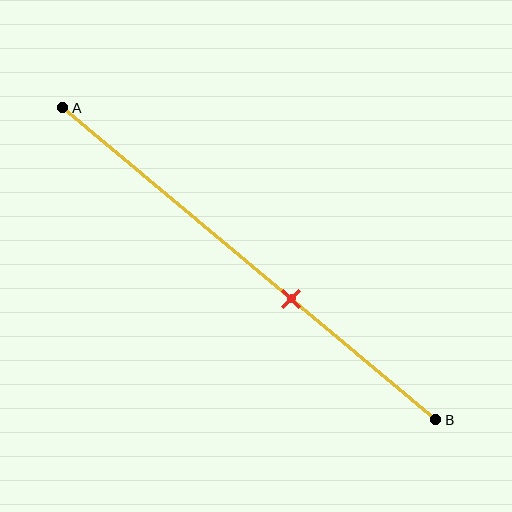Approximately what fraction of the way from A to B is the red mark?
The red mark is approximately 60% of the way from A to B.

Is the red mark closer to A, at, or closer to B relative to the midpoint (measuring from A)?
The red mark is closer to point B than the midpoint of segment AB.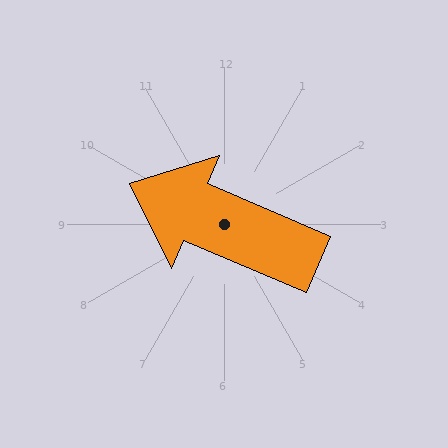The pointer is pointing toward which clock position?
Roughly 10 o'clock.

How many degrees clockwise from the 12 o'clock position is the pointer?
Approximately 293 degrees.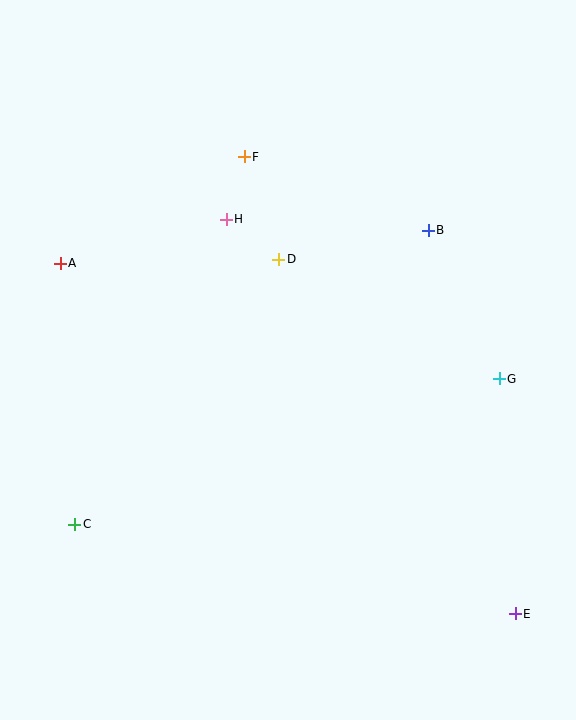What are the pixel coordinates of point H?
Point H is at (226, 219).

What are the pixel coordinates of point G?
Point G is at (499, 379).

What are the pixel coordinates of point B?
Point B is at (428, 230).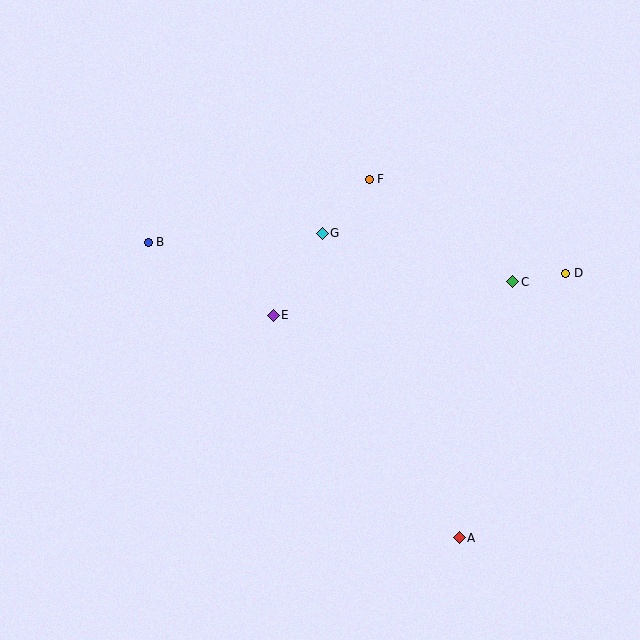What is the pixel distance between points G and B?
The distance between G and B is 174 pixels.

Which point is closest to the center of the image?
Point E at (273, 315) is closest to the center.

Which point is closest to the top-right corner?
Point D is closest to the top-right corner.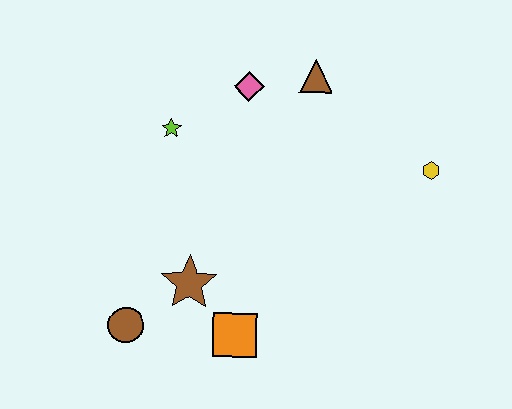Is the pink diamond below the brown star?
No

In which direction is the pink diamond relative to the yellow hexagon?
The pink diamond is to the left of the yellow hexagon.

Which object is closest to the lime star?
The pink diamond is closest to the lime star.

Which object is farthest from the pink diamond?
The brown circle is farthest from the pink diamond.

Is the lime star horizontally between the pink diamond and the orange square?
No